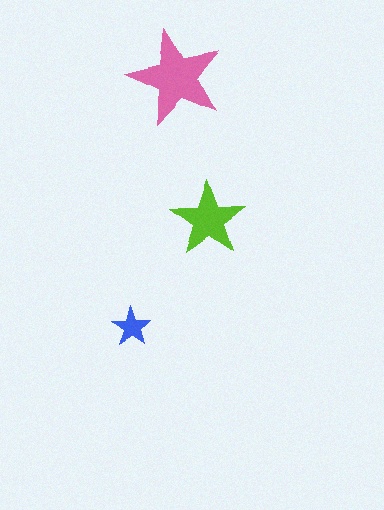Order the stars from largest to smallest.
the pink one, the lime one, the blue one.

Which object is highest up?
The pink star is topmost.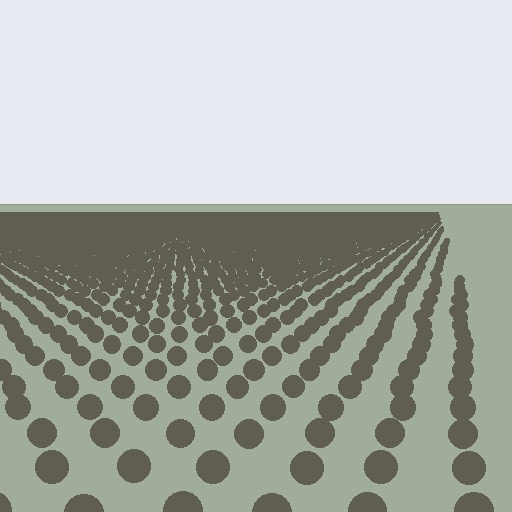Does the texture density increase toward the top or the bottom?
Density increases toward the top.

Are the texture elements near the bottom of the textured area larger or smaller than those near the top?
Larger. Near the bottom, elements are closer to the viewer and appear at a bigger on-screen size.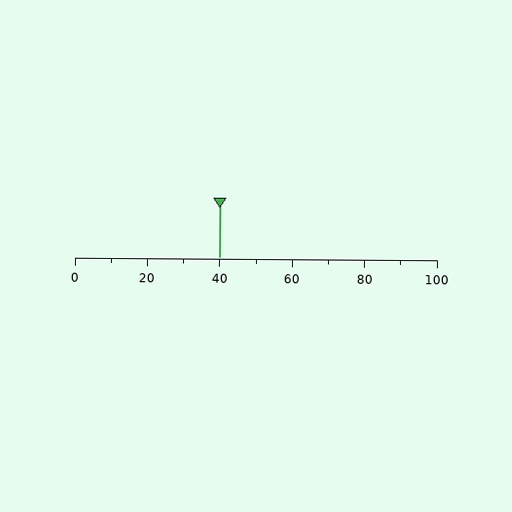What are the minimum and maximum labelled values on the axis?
The axis runs from 0 to 100.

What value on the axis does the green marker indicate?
The marker indicates approximately 40.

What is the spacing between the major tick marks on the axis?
The major ticks are spaced 20 apart.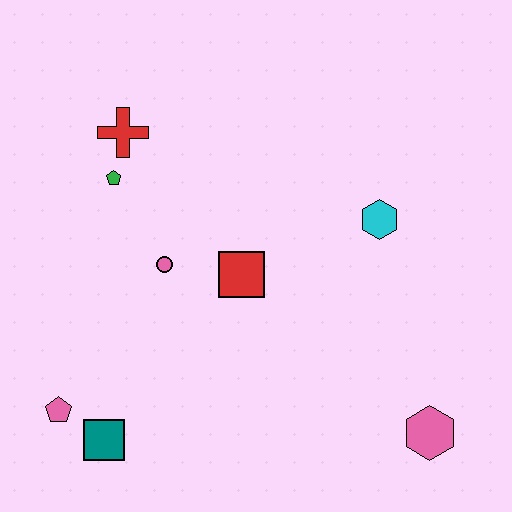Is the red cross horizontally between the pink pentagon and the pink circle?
Yes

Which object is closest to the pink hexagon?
The cyan hexagon is closest to the pink hexagon.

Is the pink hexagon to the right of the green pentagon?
Yes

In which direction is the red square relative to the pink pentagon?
The red square is to the right of the pink pentagon.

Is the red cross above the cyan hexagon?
Yes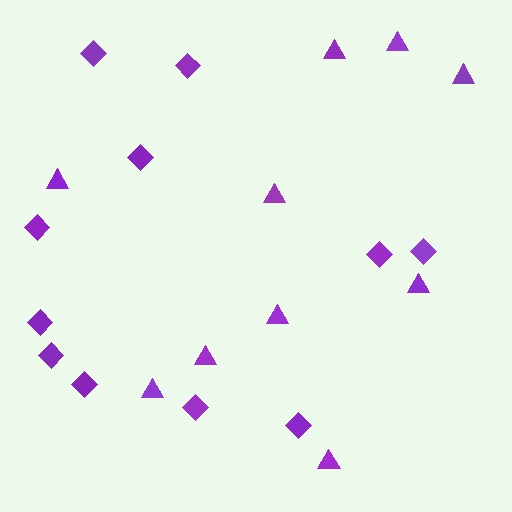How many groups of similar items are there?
There are 2 groups: one group of diamonds (11) and one group of triangles (10).